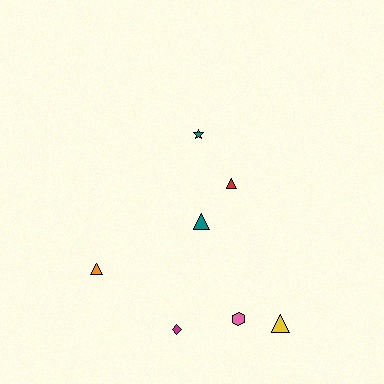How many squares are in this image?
There are no squares.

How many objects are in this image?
There are 7 objects.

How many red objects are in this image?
There is 1 red object.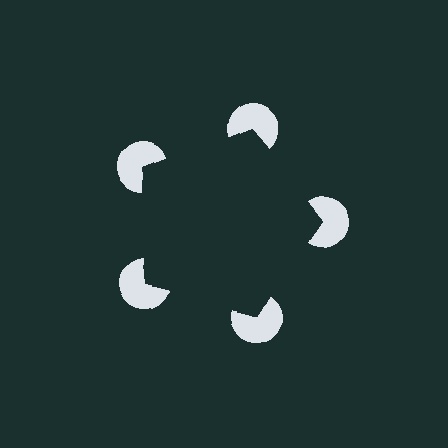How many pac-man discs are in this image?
There are 5 — one at each vertex of the illusory pentagon.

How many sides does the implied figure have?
5 sides.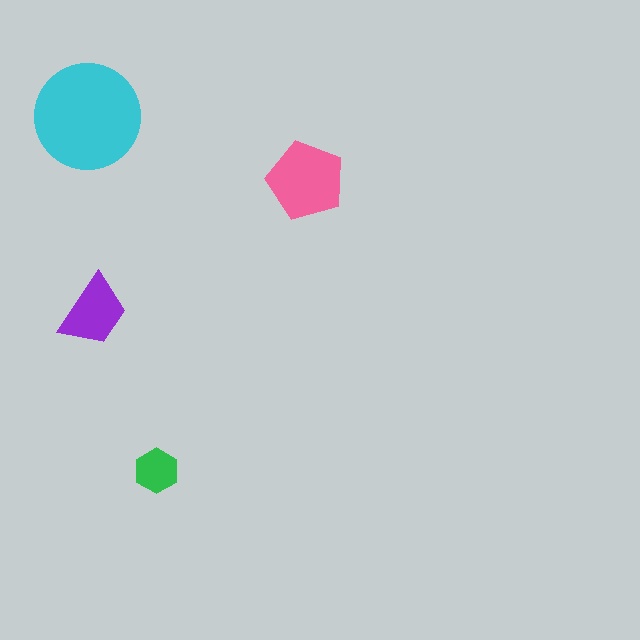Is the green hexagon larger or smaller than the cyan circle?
Smaller.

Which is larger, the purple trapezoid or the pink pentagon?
The pink pentagon.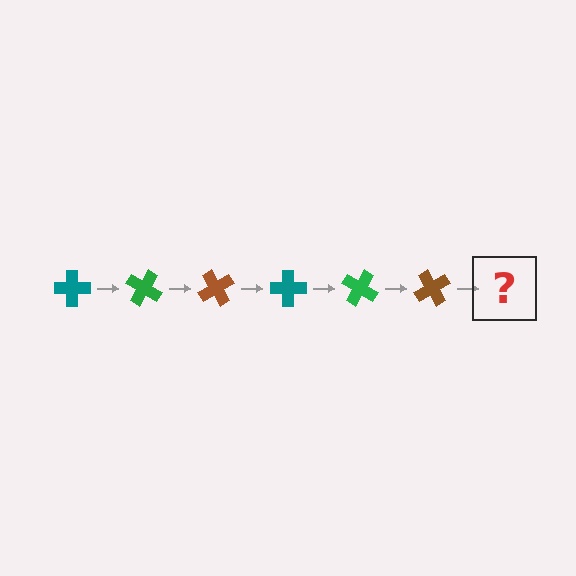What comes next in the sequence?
The next element should be a teal cross, rotated 180 degrees from the start.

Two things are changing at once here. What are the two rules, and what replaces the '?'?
The two rules are that it rotates 30 degrees each step and the color cycles through teal, green, and brown. The '?' should be a teal cross, rotated 180 degrees from the start.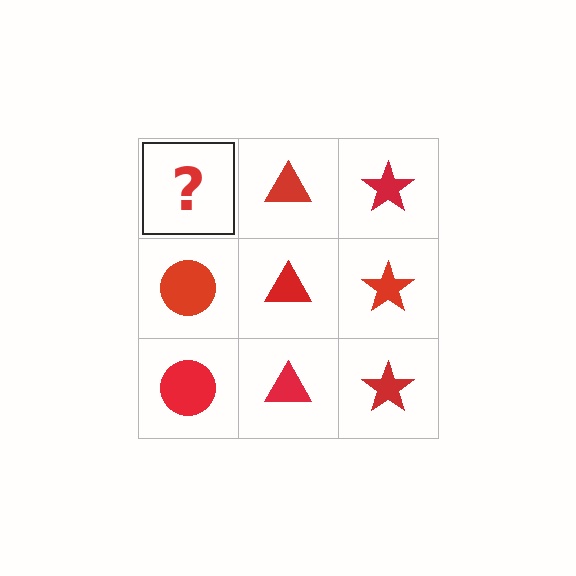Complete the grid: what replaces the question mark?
The question mark should be replaced with a red circle.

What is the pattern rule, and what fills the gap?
The rule is that each column has a consistent shape. The gap should be filled with a red circle.